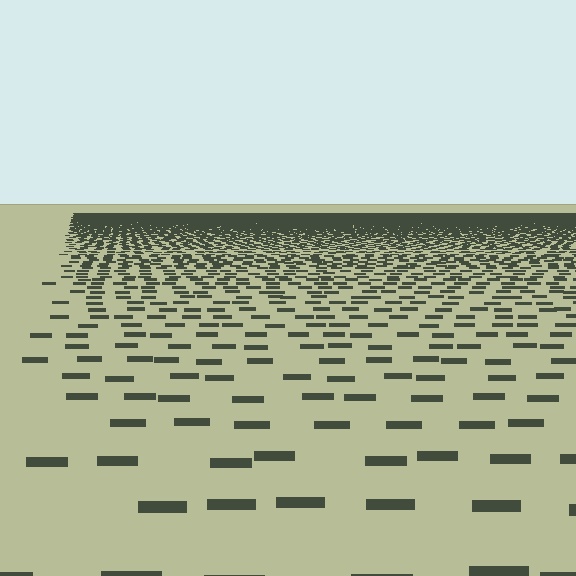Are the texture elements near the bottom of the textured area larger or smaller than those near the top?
Larger. Near the bottom, elements are closer to the viewer and appear at a bigger on-screen size.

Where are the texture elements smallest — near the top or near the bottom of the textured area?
Near the top.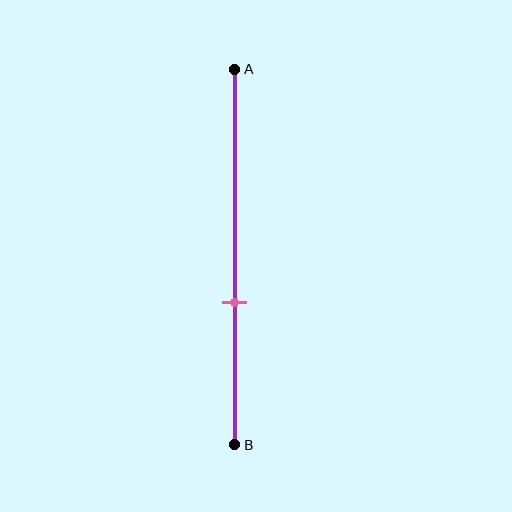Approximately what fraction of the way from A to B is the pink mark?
The pink mark is approximately 60% of the way from A to B.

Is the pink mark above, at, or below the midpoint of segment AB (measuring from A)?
The pink mark is below the midpoint of segment AB.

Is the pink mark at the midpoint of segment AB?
No, the mark is at about 60% from A, not at the 50% midpoint.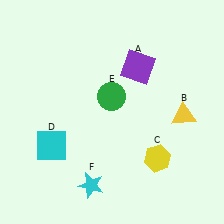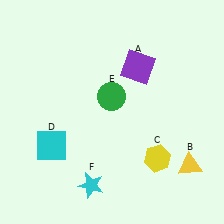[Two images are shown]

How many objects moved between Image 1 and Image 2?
1 object moved between the two images.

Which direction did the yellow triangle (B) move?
The yellow triangle (B) moved down.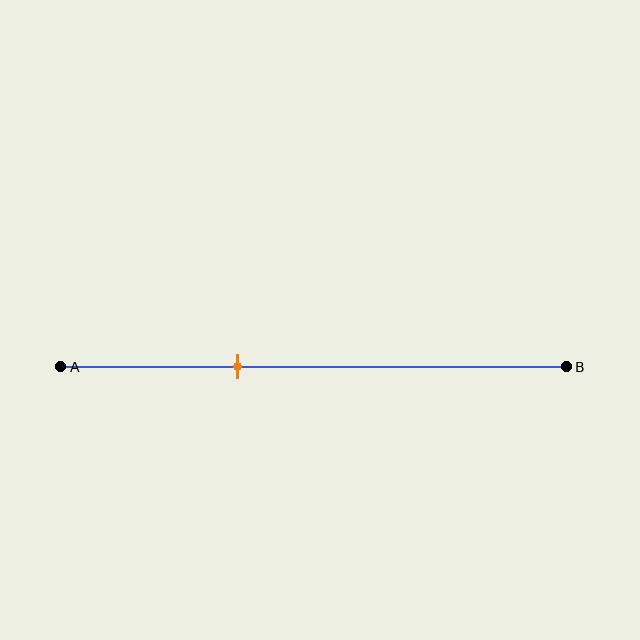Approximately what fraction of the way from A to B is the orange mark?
The orange mark is approximately 35% of the way from A to B.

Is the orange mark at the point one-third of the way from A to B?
Yes, the mark is approximately at the one-third point.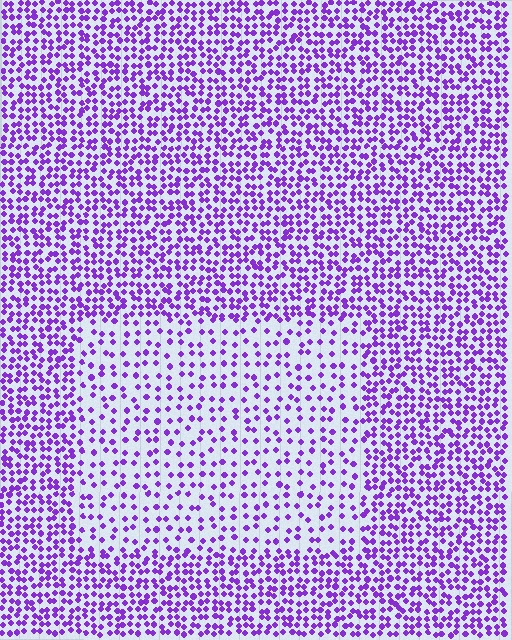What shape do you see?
I see a rectangle.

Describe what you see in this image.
The image contains small purple elements arranged at two different densities. A rectangle-shaped region is visible where the elements are less densely packed than the surrounding area.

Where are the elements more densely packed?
The elements are more densely packed outside the rectangle boundary.